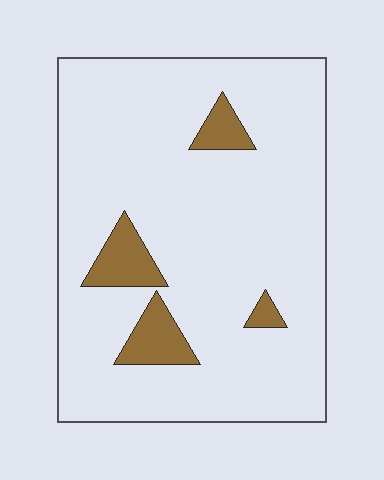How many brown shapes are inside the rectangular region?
4.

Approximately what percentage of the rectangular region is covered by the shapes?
Approximately 10%.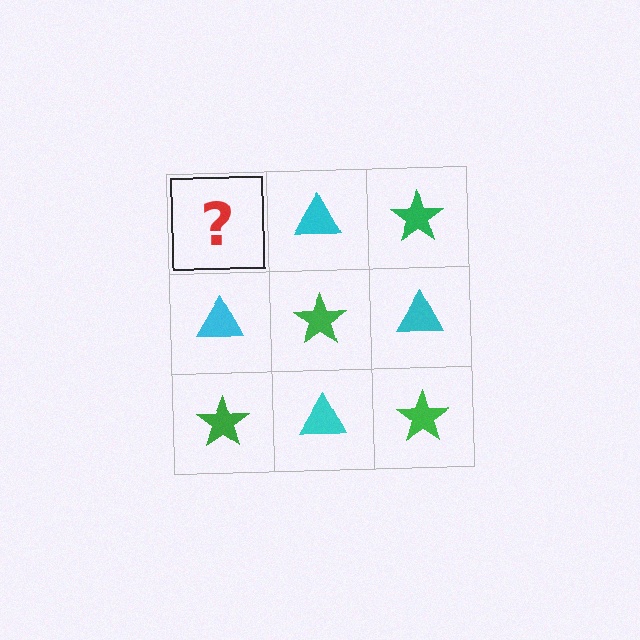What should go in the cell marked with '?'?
The missing cell should contain a green star.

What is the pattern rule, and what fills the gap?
The rule is that it alternates green star and cyan triangle in a checkerboard pattern. The gap should be filled with a green star.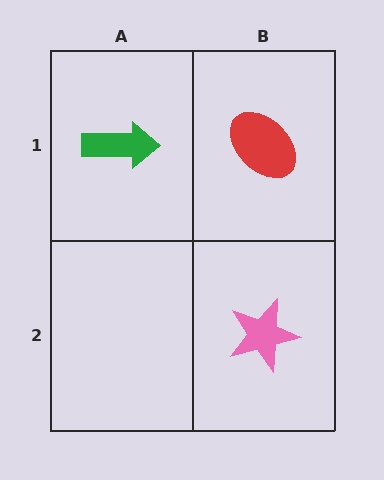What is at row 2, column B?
A pink star.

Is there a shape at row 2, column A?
No, that cell is empty.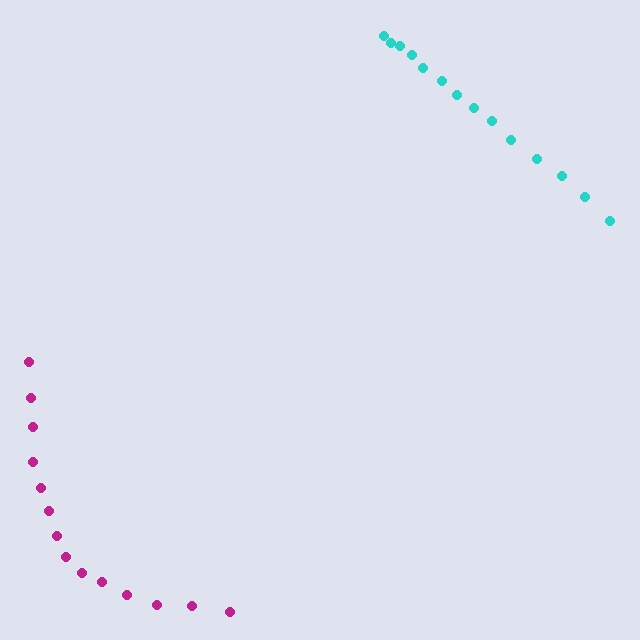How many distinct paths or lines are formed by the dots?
There are 2 distinct paths.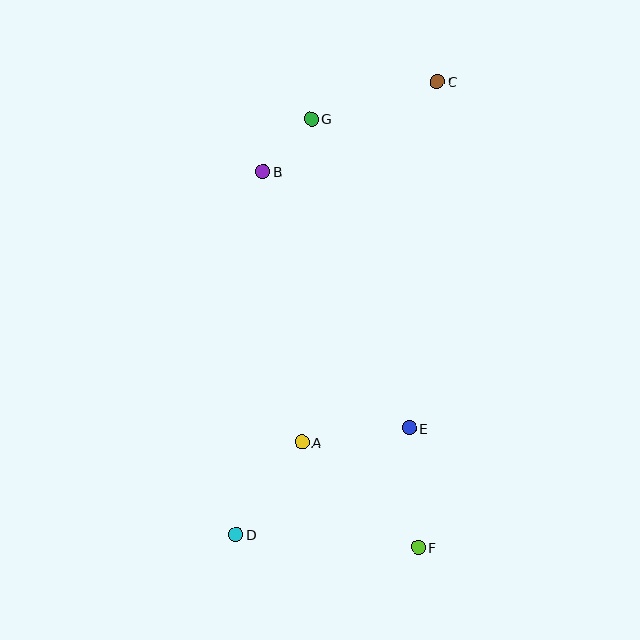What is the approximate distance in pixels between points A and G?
The distance between A and G is approximately 323 pixels.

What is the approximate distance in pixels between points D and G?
The distance between D and G is approximately 422 pixels.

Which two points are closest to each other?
Points B and G are closest to each other.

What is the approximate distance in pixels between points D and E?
The distance between D and E is approximately 203 pixels.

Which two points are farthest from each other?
Points C and D are farthest from each other.